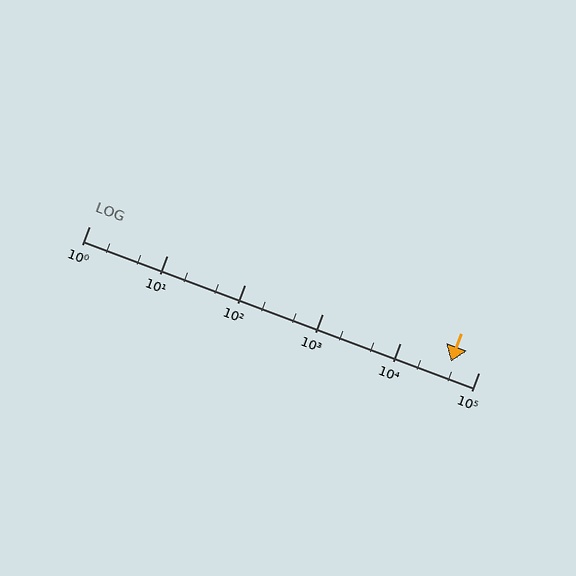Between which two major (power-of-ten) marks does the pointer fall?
The pointer is between 10000 and 100000.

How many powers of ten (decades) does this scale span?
The scale spans 5 decades, from 1 to 100000.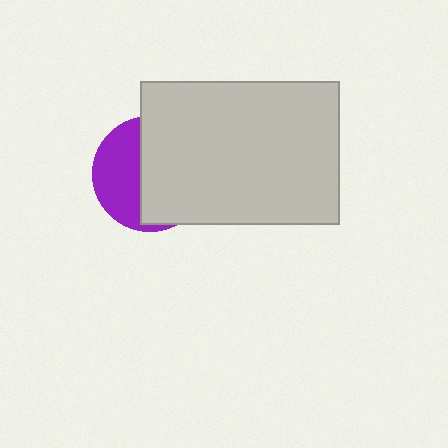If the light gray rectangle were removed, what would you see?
You would see the complete purple circle.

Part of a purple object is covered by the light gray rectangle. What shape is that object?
It is a circle.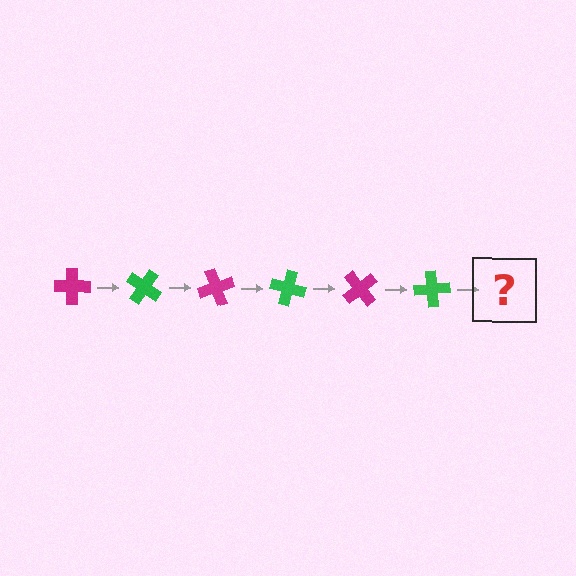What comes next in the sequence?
The next element should be a magenta cross, rotated 210 degrees from the start.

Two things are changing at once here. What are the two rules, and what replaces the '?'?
The two rules are that it rotates 35 degrees each step and the color cycles through magenta and green. The '?' should be a magenta cross, rotated 210 degrees from the start.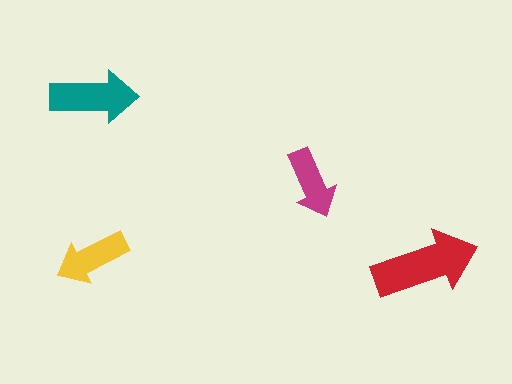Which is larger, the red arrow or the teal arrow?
The red one.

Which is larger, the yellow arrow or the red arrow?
The red one.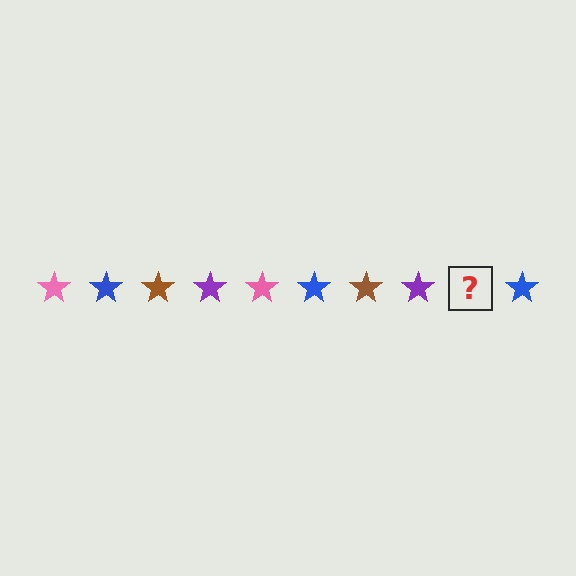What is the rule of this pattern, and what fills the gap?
The rule is that the pattern cycles through pink, blue, brown, purple stars. The gap should be filled with a pink star.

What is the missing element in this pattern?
The missing element is a pink star.